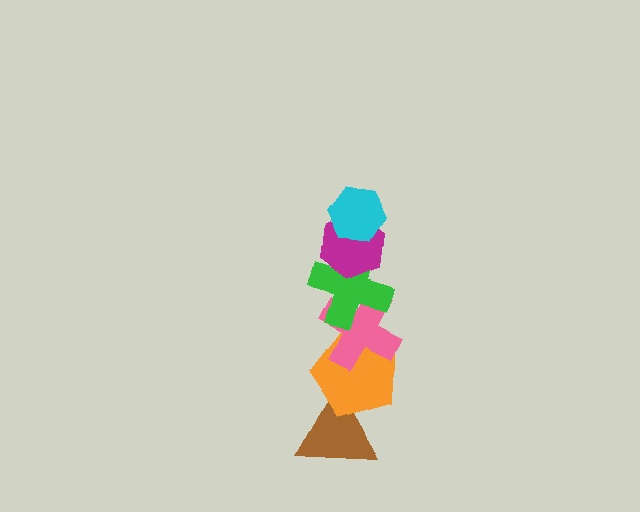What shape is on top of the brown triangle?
The orange pentagon is on top of the brown triangle.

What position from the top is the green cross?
The green cross is 3rd from the top.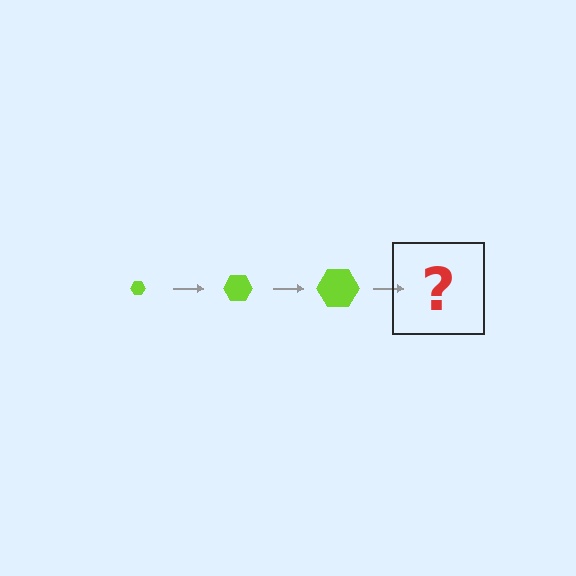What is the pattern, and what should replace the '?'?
The pattern is that the hexagon gets progressively larger each step. The '?' should be a lime hexagon, larger than the previous one.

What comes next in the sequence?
The next element should be a lime hexagon, larger than the previous one.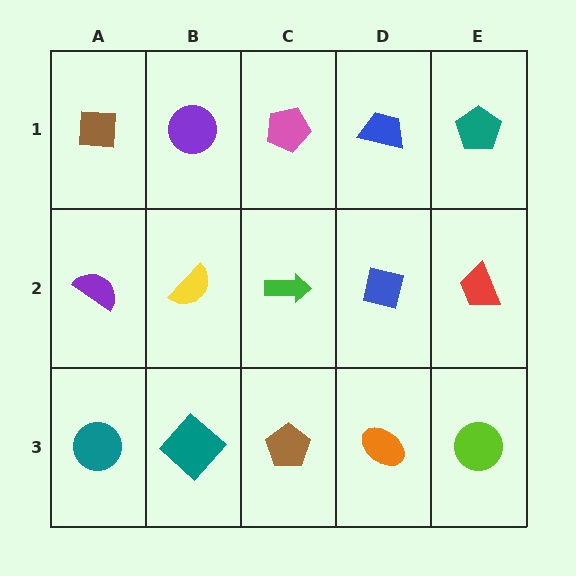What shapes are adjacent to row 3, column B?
A yellow semicircle (row 2, column B), a teal circle (row 3, column A), a brown pentagon (row 3, column C).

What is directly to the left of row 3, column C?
A teal diamond.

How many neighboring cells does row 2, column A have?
3.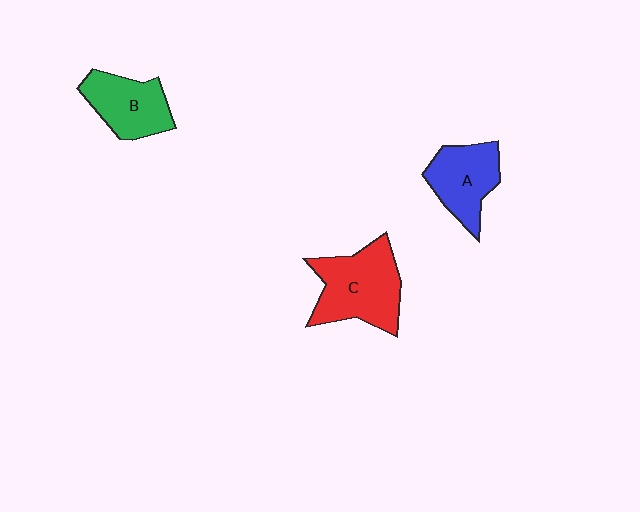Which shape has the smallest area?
Shape B (green).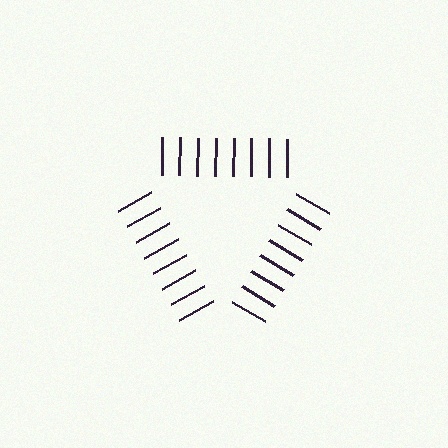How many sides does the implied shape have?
3 sides — the line-ends trace a triangle.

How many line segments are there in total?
24 — 8 along each of the 3 edges.